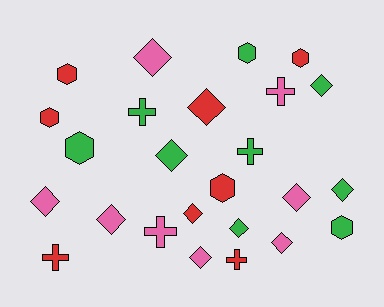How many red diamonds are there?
There are 2 red diamonds.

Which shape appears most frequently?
Diamond, with 12 objects.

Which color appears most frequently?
Green, with 9 objects.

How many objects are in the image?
There are 25 objects.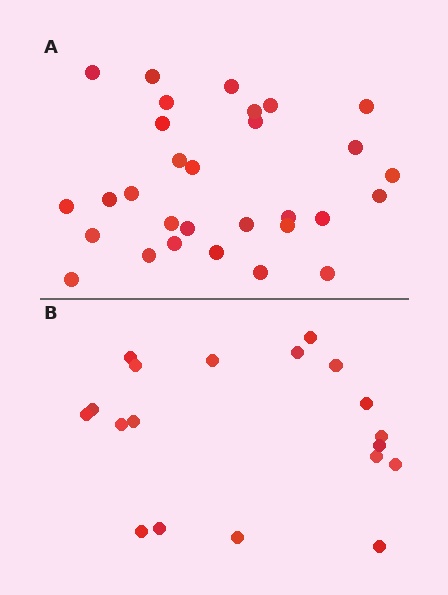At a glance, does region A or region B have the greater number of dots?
Region A (the top region) has more dots.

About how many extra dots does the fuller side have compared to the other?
Region A has roughly 12 or so more dots than region B.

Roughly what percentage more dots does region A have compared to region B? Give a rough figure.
About 60% more.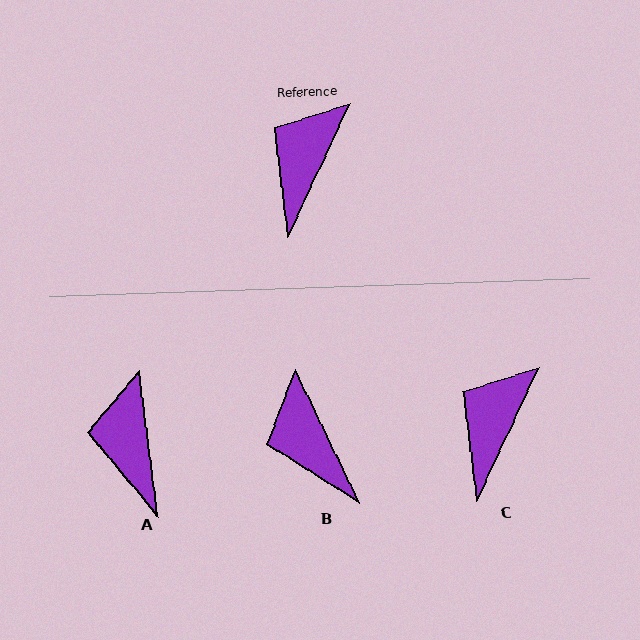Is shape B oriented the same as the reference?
No, it is off by about 51 degrees.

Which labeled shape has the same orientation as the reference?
C.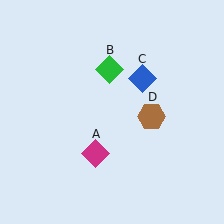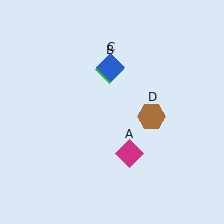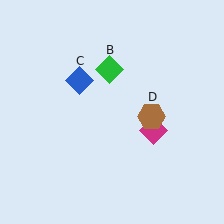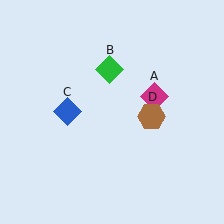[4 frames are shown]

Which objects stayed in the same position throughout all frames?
Green diamond (object B) and brown hexagon (object D) remained stationary.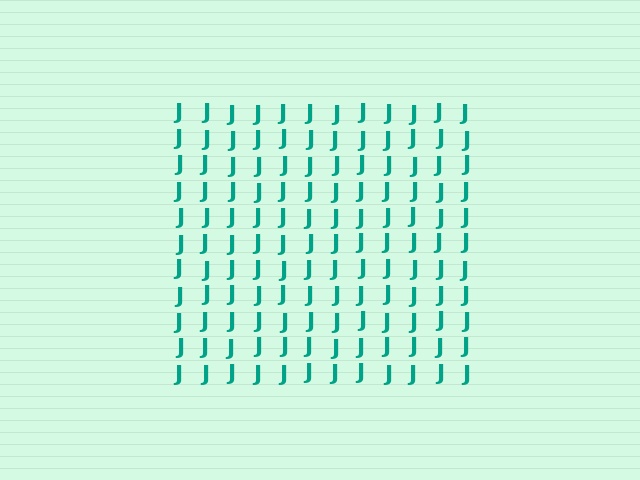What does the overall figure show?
The overall figure shows a square.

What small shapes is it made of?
It is made of small letter J's.